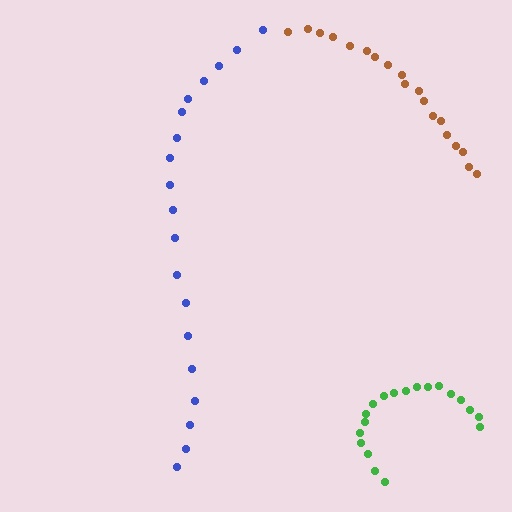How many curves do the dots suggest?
There are 3 distinct paths.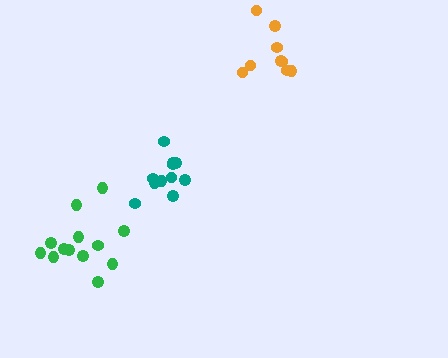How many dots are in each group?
Group 1: 13 dots, Group 2: 9 dots, Group 3: 11 dots (33 total).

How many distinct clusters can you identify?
There are 3 distinct clusters.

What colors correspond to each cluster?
The clusters are colored: green, orange, teal.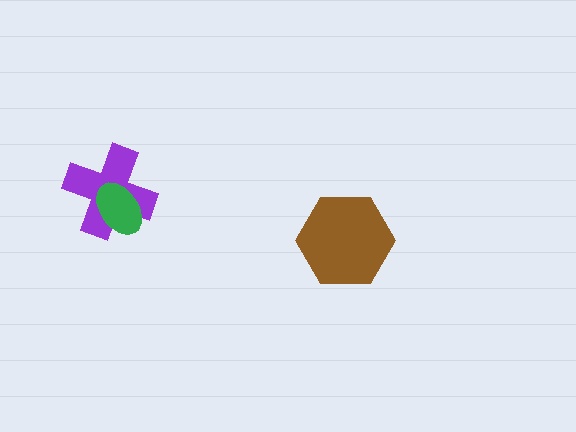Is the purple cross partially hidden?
Yes, it is partially covered by another shape.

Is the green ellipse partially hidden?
No, no other shape covers it.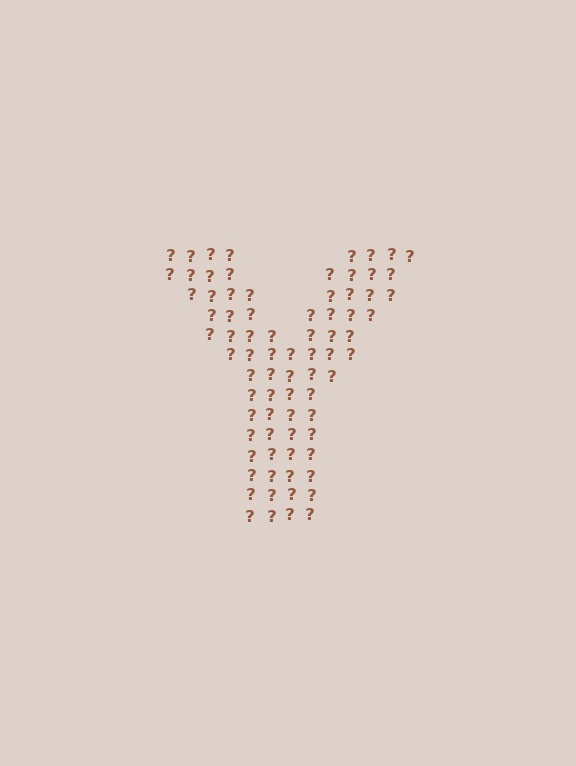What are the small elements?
The small elements are question marks.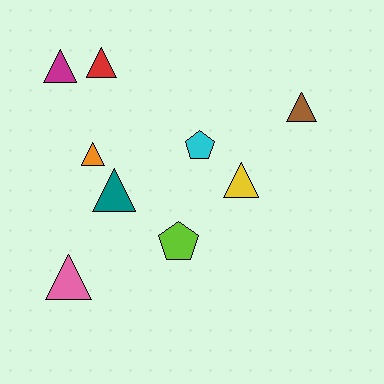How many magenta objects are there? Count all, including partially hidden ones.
There is 1 magenta object.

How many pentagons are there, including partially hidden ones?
There are 2 pentagons.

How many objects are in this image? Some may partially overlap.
There are 9 objects.